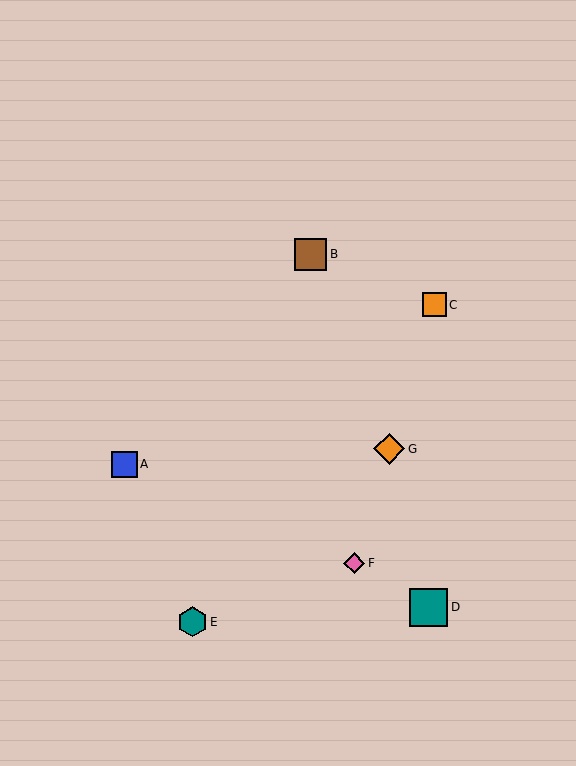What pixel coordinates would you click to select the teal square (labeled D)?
Click at (429, 607) to select the teal square D.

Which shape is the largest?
The teal square (labeled D) is the largest.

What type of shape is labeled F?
Shape F is a pink diamond.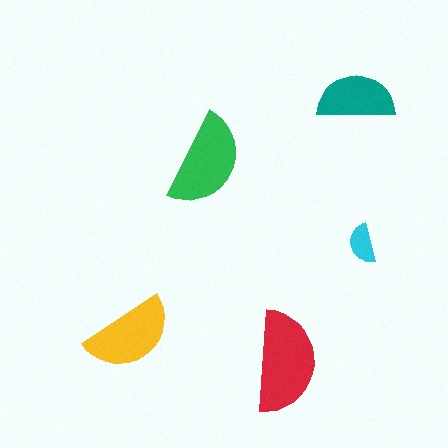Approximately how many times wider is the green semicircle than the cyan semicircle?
About 2.5 times wider.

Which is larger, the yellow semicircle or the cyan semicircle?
The yellow one.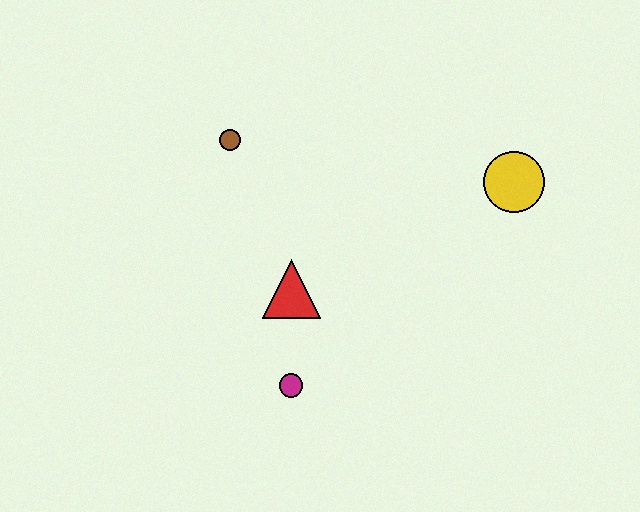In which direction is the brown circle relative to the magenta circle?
The brown circle is above the magenta circle.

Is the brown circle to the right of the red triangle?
No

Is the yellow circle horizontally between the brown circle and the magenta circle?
No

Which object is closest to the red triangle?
The magenta circle is closest to the red triangle.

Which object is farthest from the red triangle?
The yellow circle is farthest from the red triangle.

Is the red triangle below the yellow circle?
Yes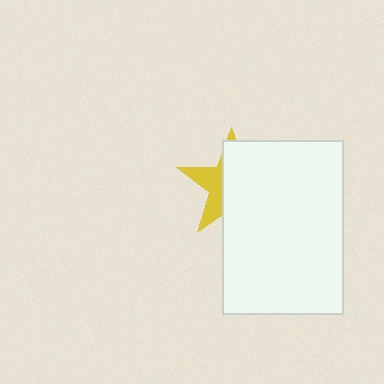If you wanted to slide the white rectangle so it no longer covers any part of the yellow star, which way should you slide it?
Slide it right — that is the most direct way to separate the two shapes.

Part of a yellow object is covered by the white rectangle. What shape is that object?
It is a star.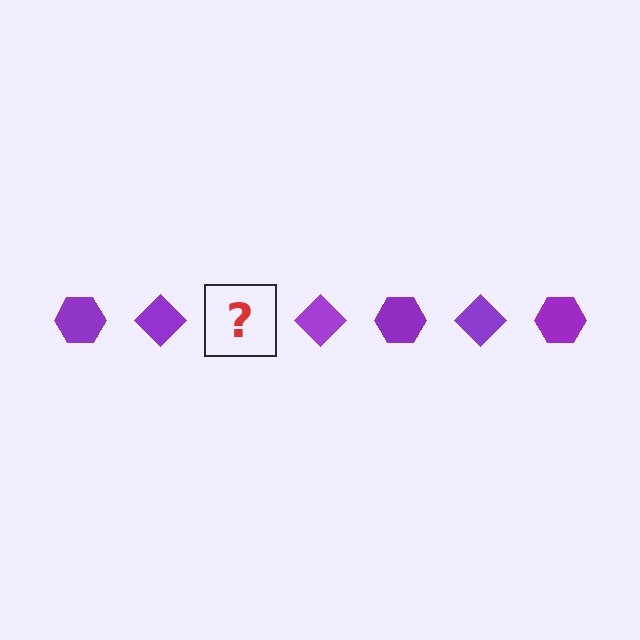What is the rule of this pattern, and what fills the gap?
The rule is that the pattern cycles through hexagon, diamond shapes in purple. The gap should be filled with a purple hexagon.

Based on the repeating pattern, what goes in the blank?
The blank should be a purple hexagon.